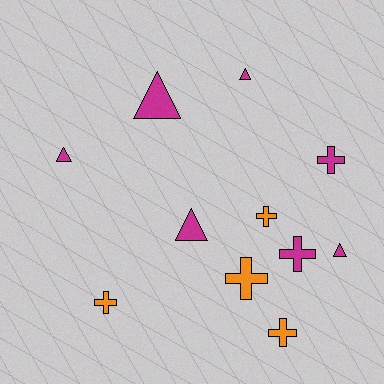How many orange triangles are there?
There are no orange triangles.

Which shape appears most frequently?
Cross, with 6 objects.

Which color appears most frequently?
Magenta, with 7 objects.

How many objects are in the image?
There are 11 objects.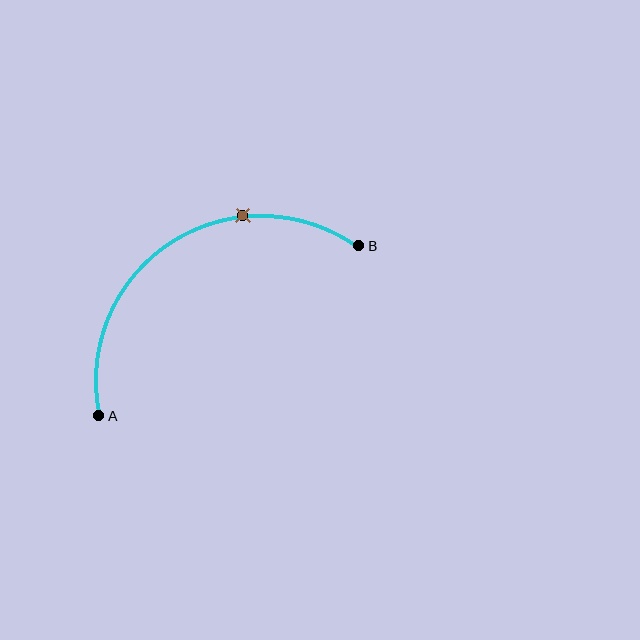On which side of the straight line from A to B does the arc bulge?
The arc bulges above the straight line connecting A and B.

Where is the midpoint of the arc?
The arc midpoint is the point on the curve farthest from the straight line joining A and B. It sits above that line.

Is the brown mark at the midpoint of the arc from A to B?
No. The brown mark lies on the arc but is closer to endpoint B. The arc midpoint would be at the point on the curve equidistant along the arc from both A and B.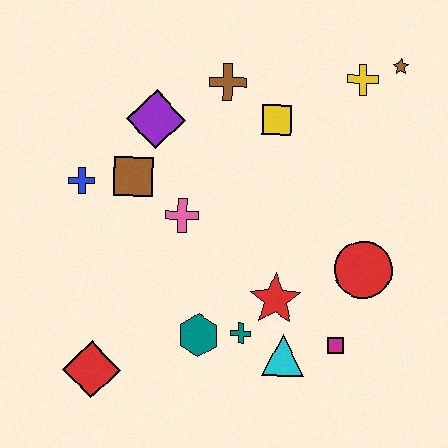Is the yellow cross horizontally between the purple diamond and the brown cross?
No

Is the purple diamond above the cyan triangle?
Yes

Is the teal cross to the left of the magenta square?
Yes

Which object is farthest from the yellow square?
The red diamond is farthest from the yellow square.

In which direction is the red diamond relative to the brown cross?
The red diamond is below the brown cross.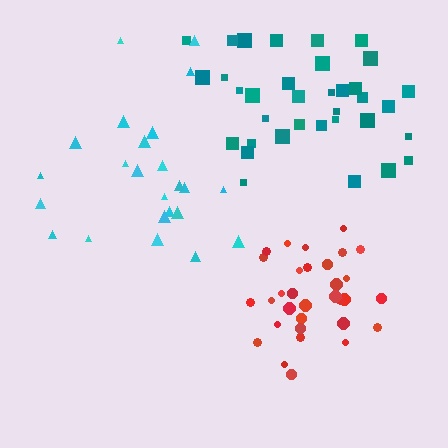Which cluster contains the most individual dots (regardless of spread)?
Teal (35).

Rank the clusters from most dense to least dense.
red, teal, cyan.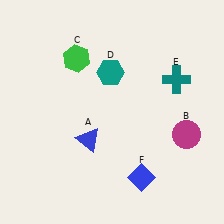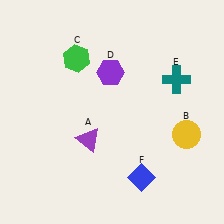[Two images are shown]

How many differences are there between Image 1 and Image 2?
There are 3 differences between the two images.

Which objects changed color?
A changed from blue to purple. B changed from magenta to yellow. D changed from teal to purple.